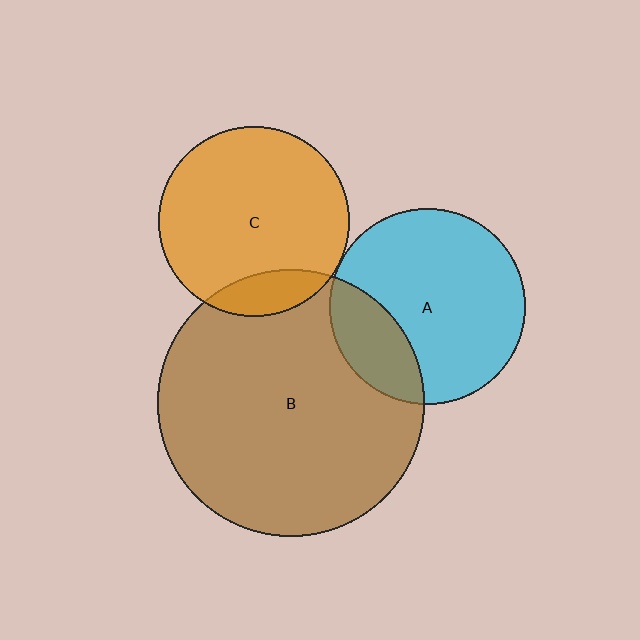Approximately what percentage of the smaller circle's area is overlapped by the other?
Approximately 25%.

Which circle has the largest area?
Circle B (brown).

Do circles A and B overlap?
Yes.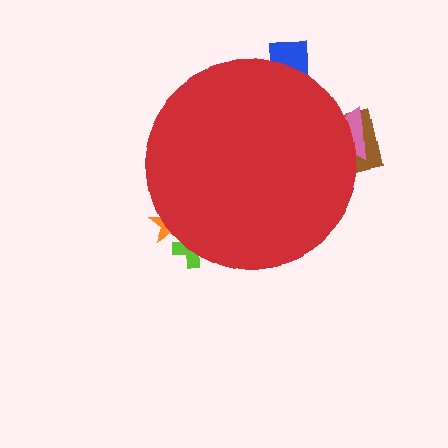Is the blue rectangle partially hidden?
Yes, the blue rectangle is partially hidden behind the red circle.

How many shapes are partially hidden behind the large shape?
5 shapes are partially hidden.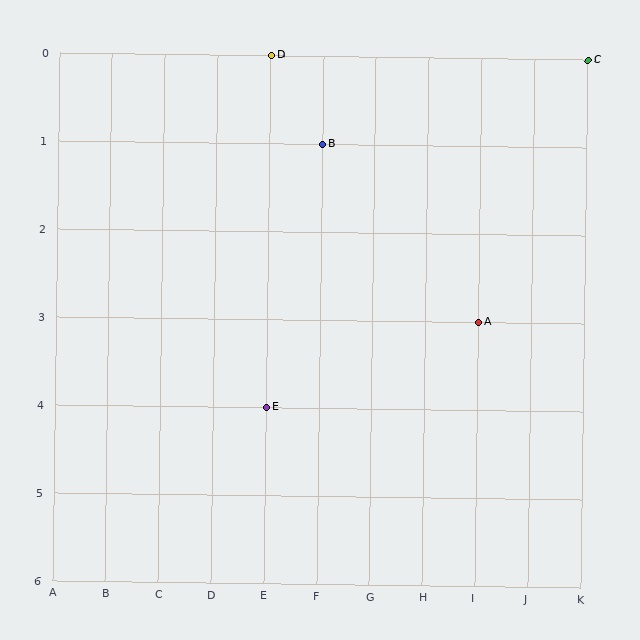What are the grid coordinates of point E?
Point E is at grid coordinates (E, 4).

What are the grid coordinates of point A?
Point A is at grid coordinates (I, 3).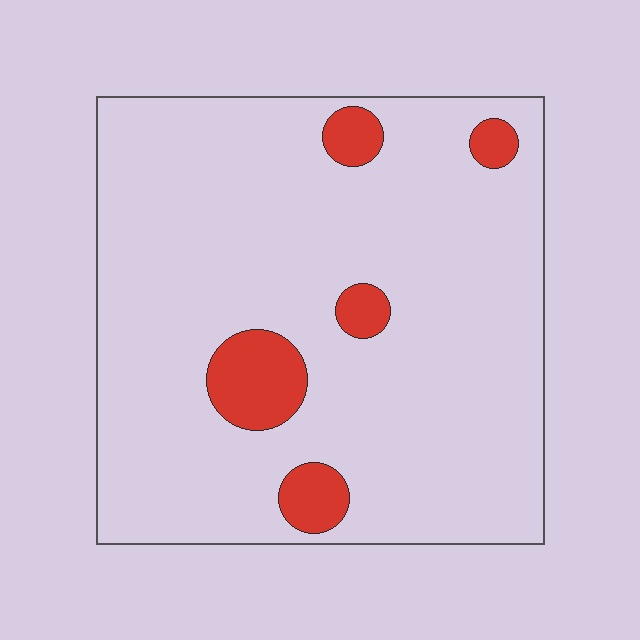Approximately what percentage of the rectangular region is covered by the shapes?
Approximately 10%.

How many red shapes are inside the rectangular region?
5.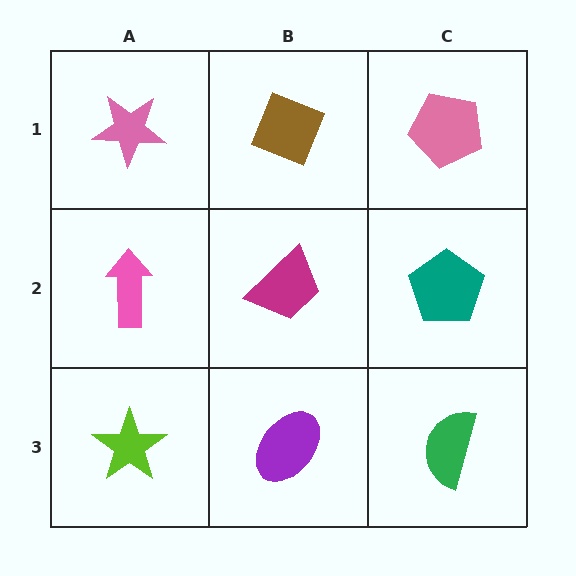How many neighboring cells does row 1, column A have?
2.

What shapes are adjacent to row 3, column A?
A pink arrow (row 2, column A), a purple ellipse (row 3, column B).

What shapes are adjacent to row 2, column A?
A pink star (row 1, column A), a lime star (row 3, column A), a magenta trapezoid (row 2, column B).